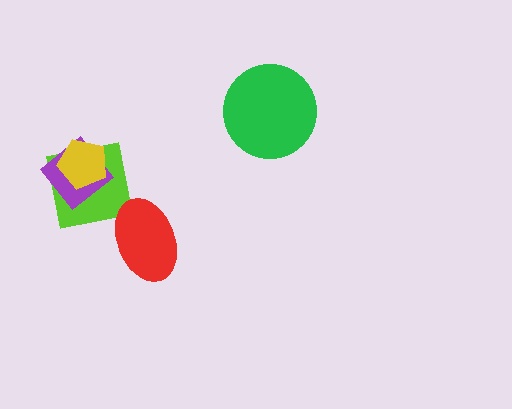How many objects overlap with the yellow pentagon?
2 objects overlap with the yellow pentagon.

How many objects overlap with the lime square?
2 objects overlap with the lime square.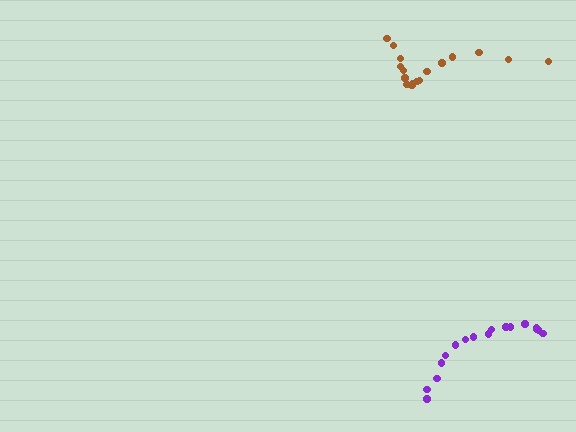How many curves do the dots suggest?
There are 2 distinct paths.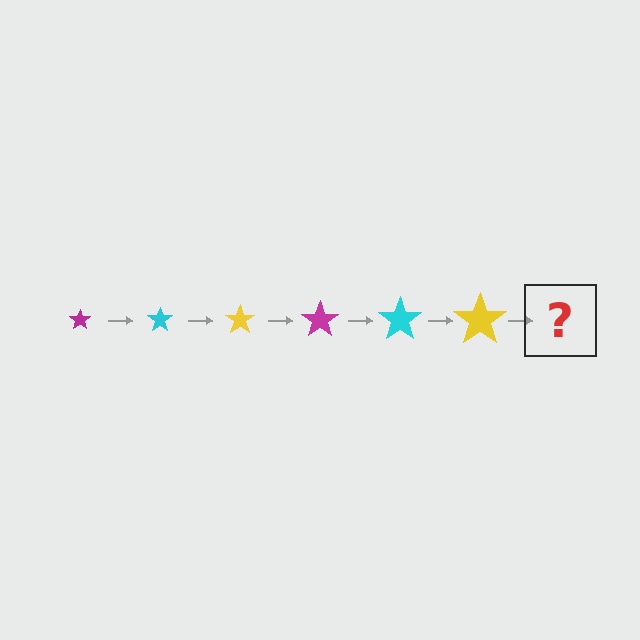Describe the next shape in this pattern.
It should be a magenta star, larger than the previous one.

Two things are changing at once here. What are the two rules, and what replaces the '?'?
The two rules are that the star grows larger each step and the color cycles through magenta, cyan, and yellow. The '?' should be a magenta star, larger than the previous one.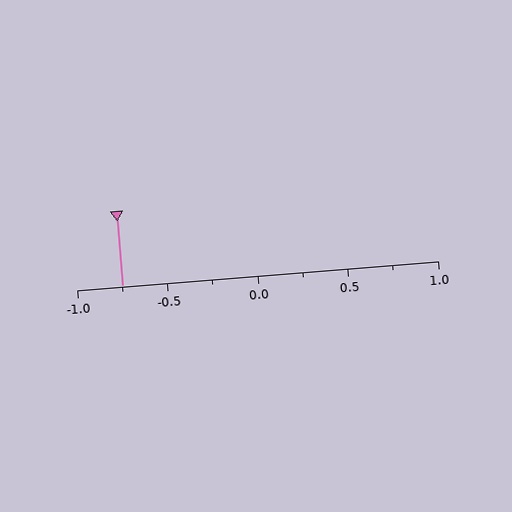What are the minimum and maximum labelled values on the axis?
The axis runs from -1.0 to 1.0.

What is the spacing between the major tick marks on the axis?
The major ticks are spaced 0.5 apart.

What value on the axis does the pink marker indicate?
The marker indicates approximately -0.75.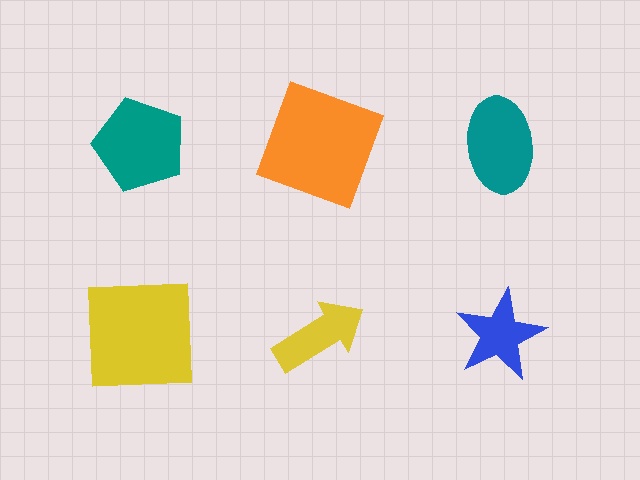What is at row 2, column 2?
A yellow arrow.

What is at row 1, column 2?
An orange square.